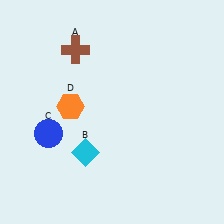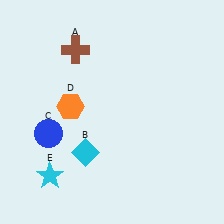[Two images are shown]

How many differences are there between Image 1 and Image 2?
There is 1 difference between the two images.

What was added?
A cyan star (E) was added in Image 2.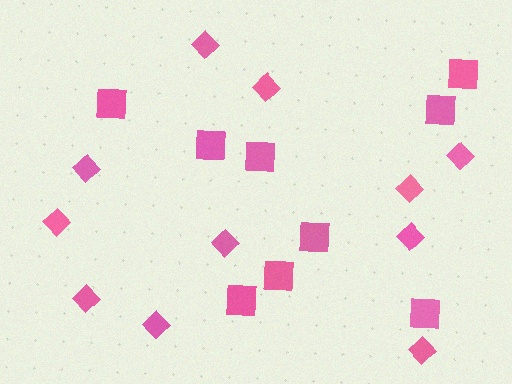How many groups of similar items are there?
There are 2 groups: one group of diamonds (11) and one group of squares (9).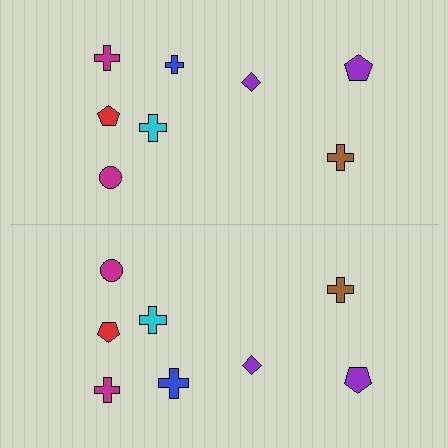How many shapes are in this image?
There are 16 shapes in this image.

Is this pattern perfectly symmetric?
No, the pattern is not perfectly symmetric. The blue cross on the bottom side has a different size than its mirror counterpart.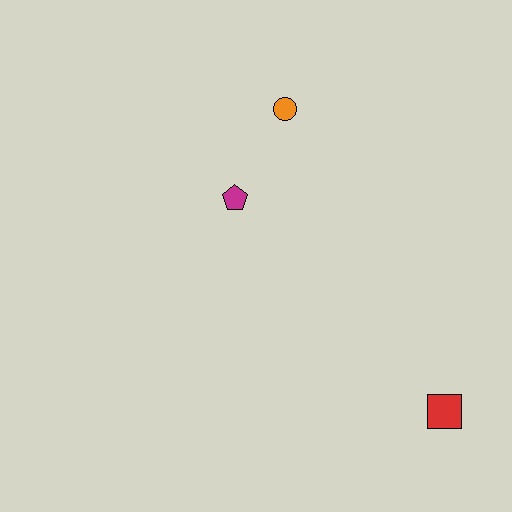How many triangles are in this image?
There are no triangles.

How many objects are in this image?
There are 3 objects.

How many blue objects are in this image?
There are no blue objects.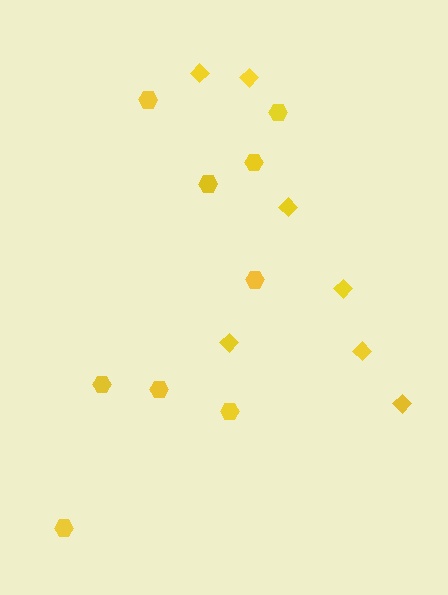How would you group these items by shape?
There are 2 groups: one group of diamonds (7) and one group of hexagons (9).